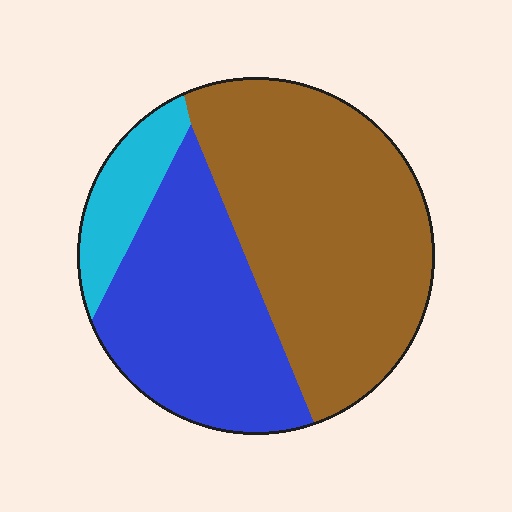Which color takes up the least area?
Cyan, at roughly 10%.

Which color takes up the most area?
Brown, at roughly 55%.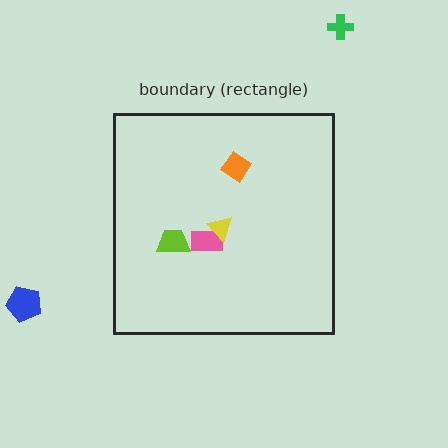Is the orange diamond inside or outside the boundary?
Inside.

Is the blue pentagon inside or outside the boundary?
Outside.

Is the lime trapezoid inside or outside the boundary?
Inside.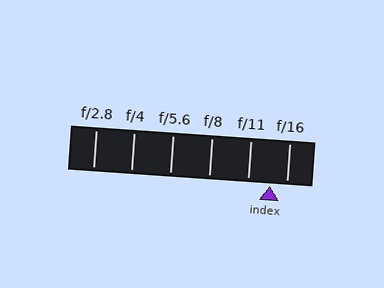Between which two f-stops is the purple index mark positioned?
The index mark is between f/11 and f/16.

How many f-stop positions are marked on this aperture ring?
There are 6 f-stop positions marked.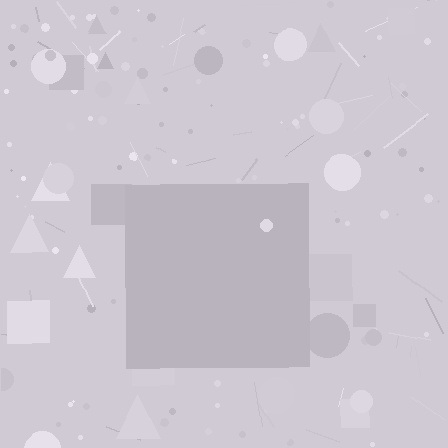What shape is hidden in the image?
A square is hidden in the image.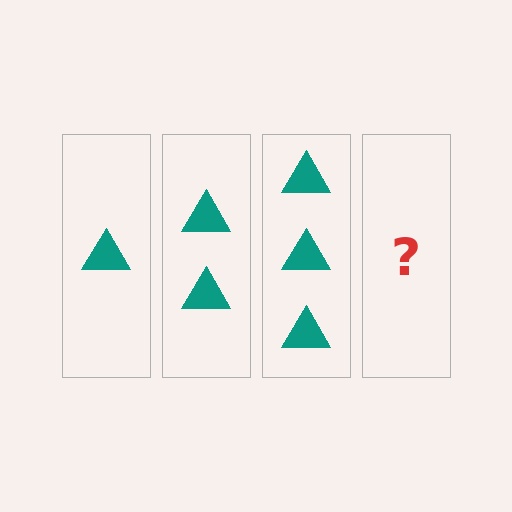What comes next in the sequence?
The next element should be 4 triangles.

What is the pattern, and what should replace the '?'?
The pattern is that each step adds one more triangle. The '?' should be 4 triangles.